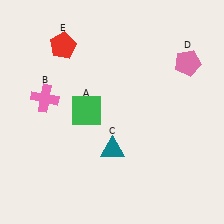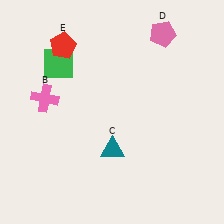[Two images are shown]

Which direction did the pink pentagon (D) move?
The pink pentagon (D) moved up.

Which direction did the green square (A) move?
The green square (A) moved up.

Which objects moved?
The objects that moved are: the green square (A), the pink pentagon (D).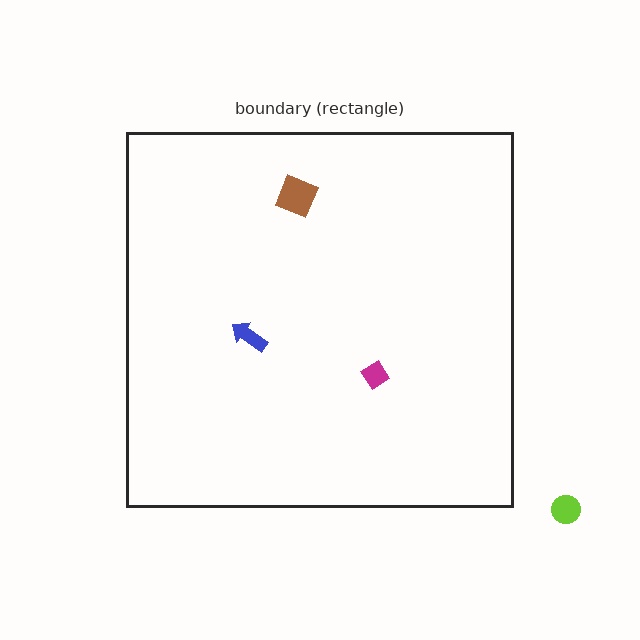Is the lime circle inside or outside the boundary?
Outside.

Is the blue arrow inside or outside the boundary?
Inside.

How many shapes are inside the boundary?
3 inside, 1 outside.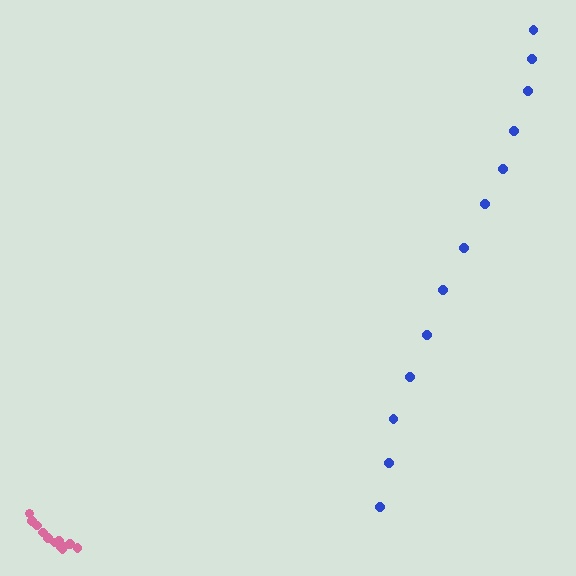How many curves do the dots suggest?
There are 2 distinct paths.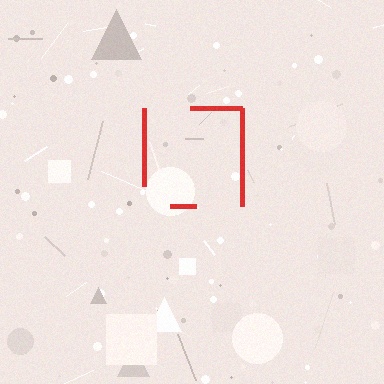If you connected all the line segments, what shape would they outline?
They would outline a square.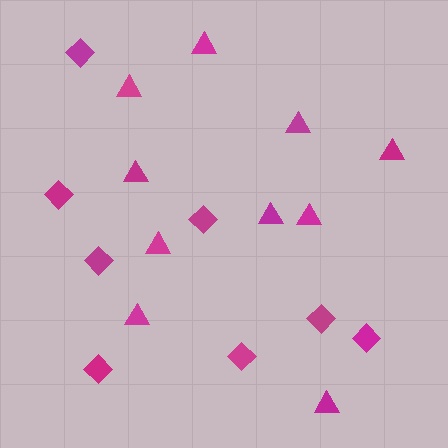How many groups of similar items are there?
There are 2 groups: one group of diamonds (8) and one group of triangles (10).